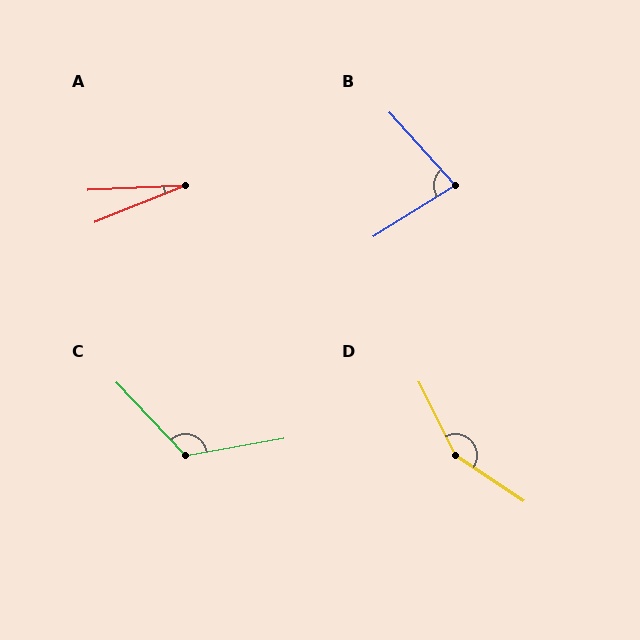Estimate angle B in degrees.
Approximately 80 degrees.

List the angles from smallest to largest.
A (19°), B (80°), C (123°), D (150°).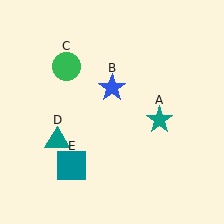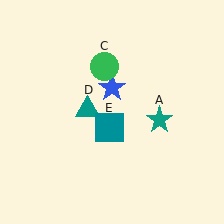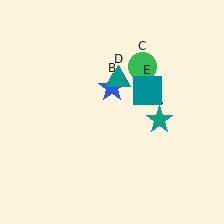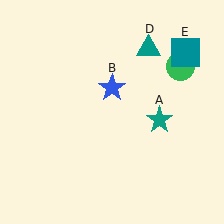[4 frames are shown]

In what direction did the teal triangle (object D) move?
The teal triangle (object D) moved up and to the right.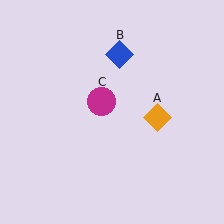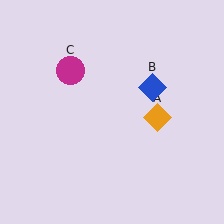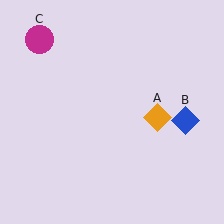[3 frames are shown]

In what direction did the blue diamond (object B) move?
The blue diamond (object B) moved down and to the right.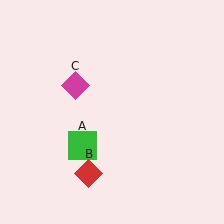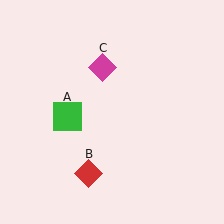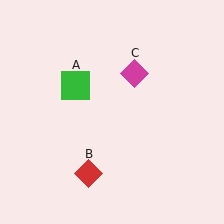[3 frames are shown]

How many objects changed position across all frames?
2 objects changed position: green square (object A), magenta diamond (object C).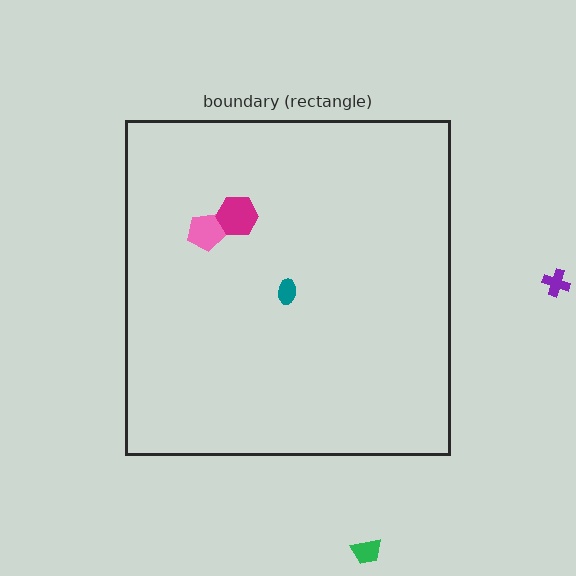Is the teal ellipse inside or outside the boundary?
Inside.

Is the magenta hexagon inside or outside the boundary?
Inside.